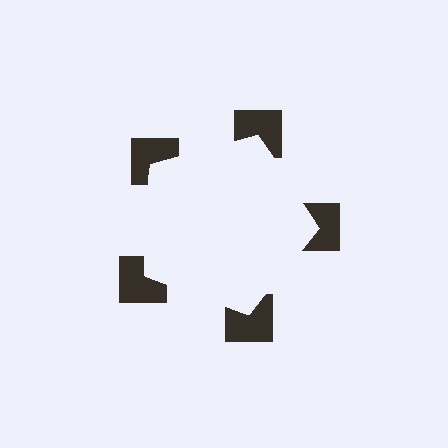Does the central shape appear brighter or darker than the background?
It typically appears slightly brighter than the background, even though no actual brightness change is drawn.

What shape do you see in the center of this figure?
An illusory pentagon — its edges are inferred from the aligned wedge cuts in the notched squares, not physically drawn.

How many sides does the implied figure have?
5 sides.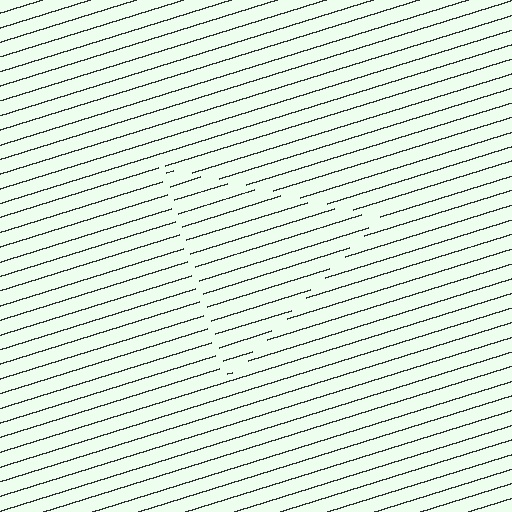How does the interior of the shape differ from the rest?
The interior of the shape contains the same grating, shifted by half a period — the contour is defined by the phase discontinuity where line-ends from the inner and outer gratings abut.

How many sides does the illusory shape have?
3 sides — the line-ends trace a triangle.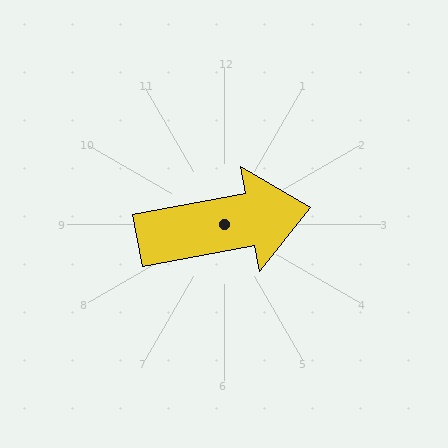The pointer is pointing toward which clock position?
Roughly 3 o'clock.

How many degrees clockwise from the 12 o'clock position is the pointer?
Approximately 79 degrees.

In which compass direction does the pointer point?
East.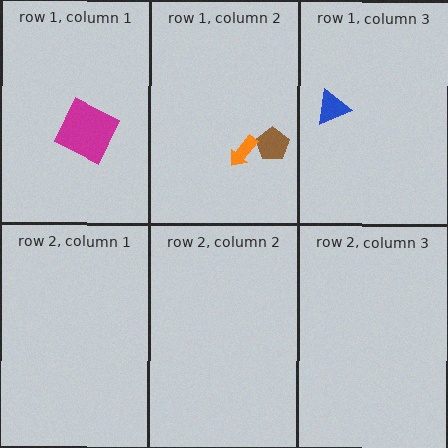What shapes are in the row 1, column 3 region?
The blue triangle.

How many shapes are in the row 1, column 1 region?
1.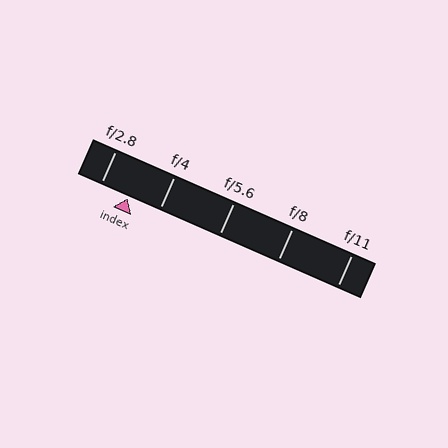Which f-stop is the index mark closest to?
The index mark is closest to f/2.8.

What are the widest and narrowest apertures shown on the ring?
The widest aperture shown is f/2.8 and the narrowest is f/11.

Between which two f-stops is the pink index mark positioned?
The index mark is between f/2.8 and f/4.